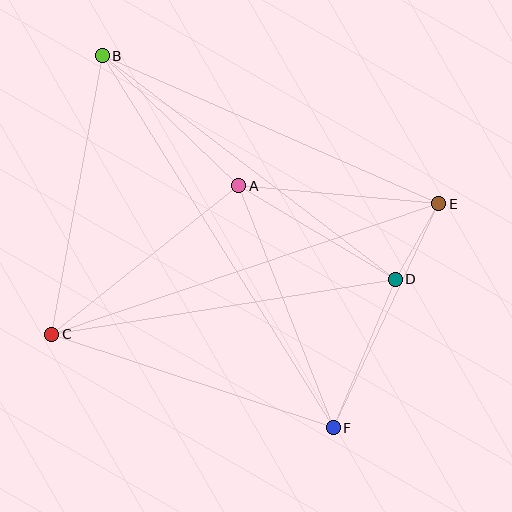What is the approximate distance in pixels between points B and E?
The distance between B and E is approximately 368 pixels.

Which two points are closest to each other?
Points D and E are closest to each other.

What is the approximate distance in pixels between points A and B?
The distance between A and B is approximately 188 pixels.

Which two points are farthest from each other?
Points B and F are farthest from each other.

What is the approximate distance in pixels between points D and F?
The distance between D and F is approximately 161 pixels.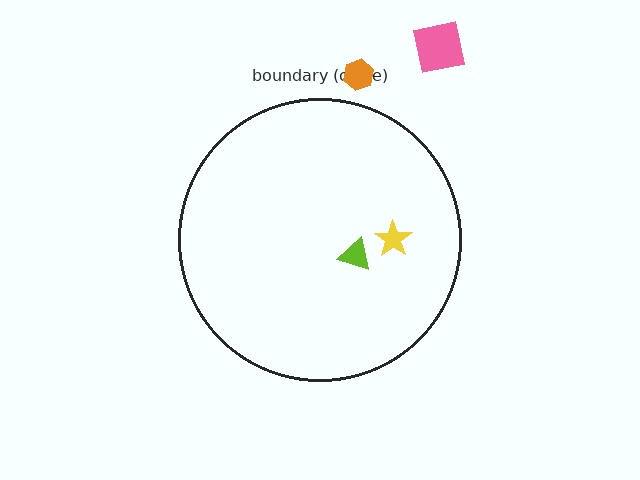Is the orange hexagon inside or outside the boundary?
Outside.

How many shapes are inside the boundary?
2 inside, 2 outside.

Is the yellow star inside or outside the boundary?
Inside.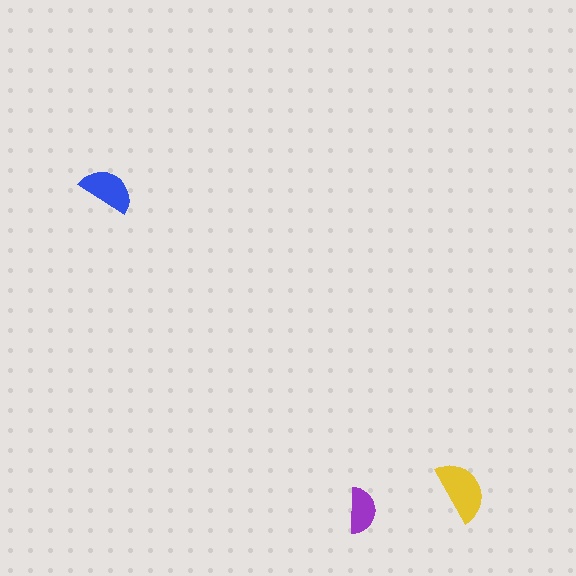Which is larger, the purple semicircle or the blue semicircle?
The blue one.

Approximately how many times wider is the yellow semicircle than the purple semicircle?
About 1.5 times wider.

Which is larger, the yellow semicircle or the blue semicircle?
The yellow one.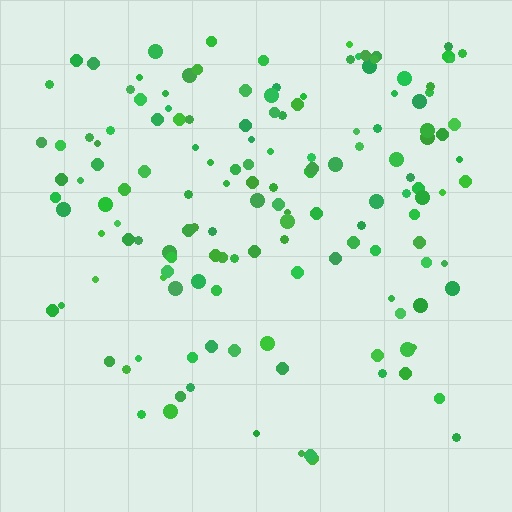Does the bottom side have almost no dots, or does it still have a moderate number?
Still a moderate number, just noticeably fewer than the top.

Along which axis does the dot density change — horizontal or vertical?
Vertical.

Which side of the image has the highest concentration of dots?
The top.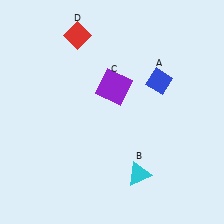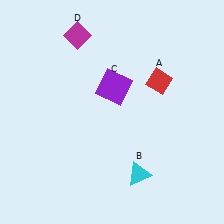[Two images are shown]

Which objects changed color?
A changed from blue to red. D changed from red to magenta.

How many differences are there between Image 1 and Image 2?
There are 2 differences between the two images.